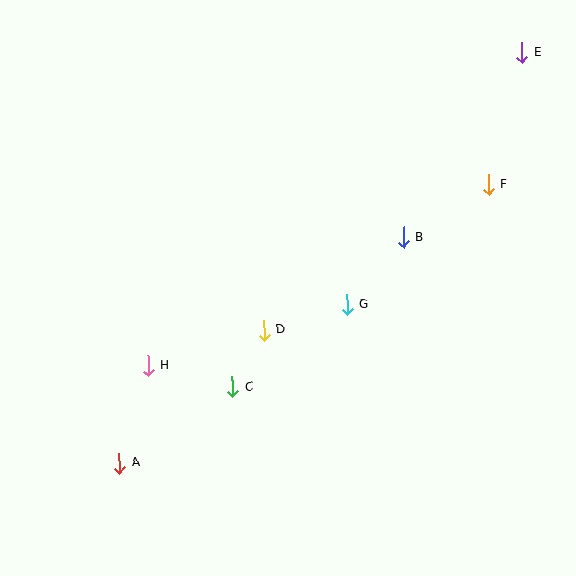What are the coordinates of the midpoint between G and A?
The midpoint between G and A is at (233, 384).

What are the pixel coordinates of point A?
Point A is at (119, 463).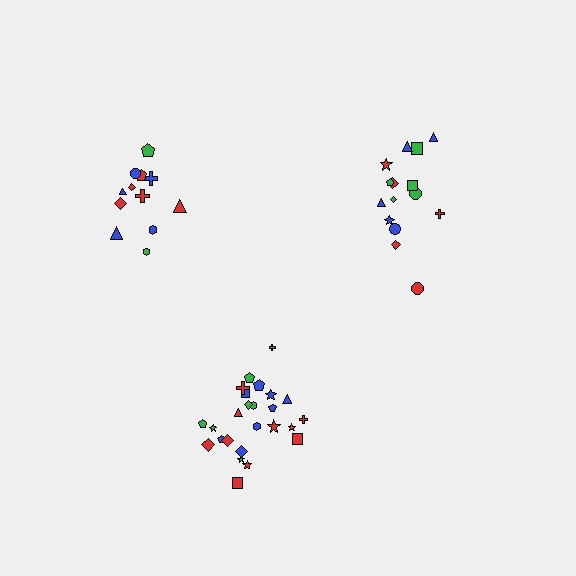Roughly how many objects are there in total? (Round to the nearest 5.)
Roughly 50 objects in total.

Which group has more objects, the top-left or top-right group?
The top-right group.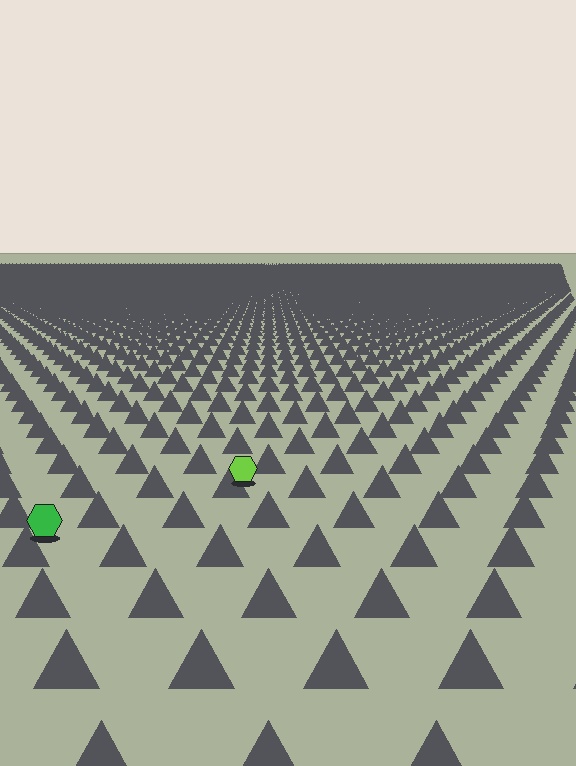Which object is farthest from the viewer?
The lime hexagon is farthest from the viewer. It appears smaller and the ground texture around it is denser.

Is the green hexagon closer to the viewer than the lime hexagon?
Yes. The green hexagon is closer — you can tell from the texture gradient: the ground texture is coarser near it.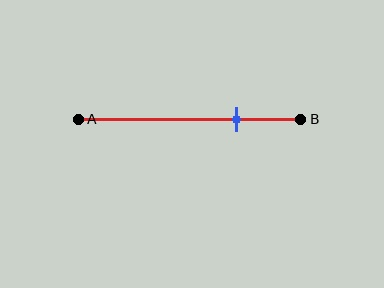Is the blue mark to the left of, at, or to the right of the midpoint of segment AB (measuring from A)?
The blue mark is to the right of the midpoint of segment AB.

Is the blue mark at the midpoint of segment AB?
No, the mark is at about 70% from A, not at the 50% midpoint.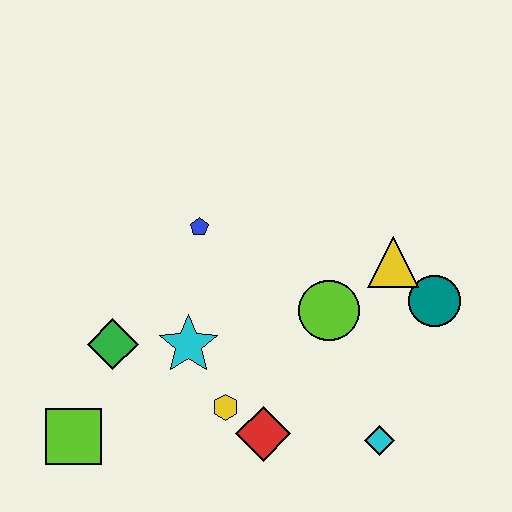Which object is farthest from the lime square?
The teal circle is farthest from the lime square.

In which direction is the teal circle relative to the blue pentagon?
The teal circle is to the right of the blue pentagon.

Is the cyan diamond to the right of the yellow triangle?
No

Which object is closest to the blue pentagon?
The cyan star is closest to the blue pentagon.